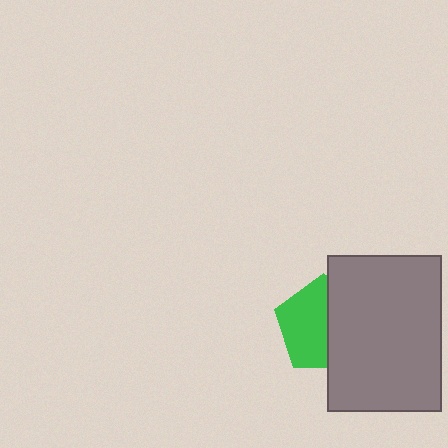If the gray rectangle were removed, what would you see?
You would see the complete green pentagon.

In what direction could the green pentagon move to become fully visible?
The green pentagon could move left. That would shift it out from behind the gray rectangle entirely.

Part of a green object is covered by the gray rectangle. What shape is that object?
It is a pentagon.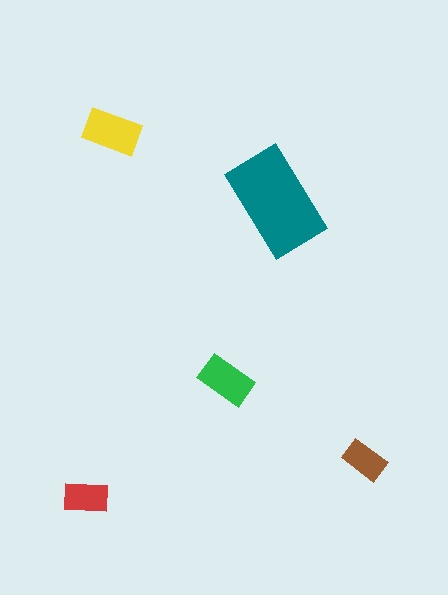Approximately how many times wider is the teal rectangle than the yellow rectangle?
About 2 times wider.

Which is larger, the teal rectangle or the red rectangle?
The teal one.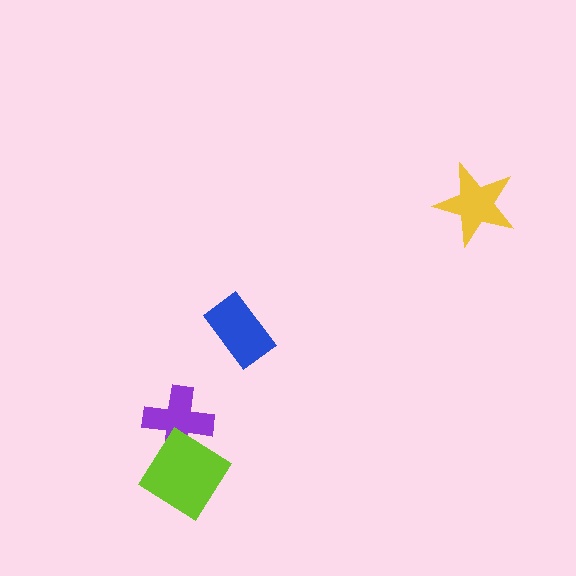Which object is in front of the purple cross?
The lime diamond is in front of the purple cross.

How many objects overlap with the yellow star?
0 objects overlap with the yellow star.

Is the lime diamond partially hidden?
No, no other shape covers it.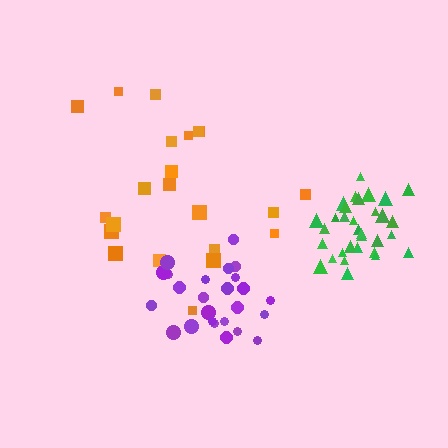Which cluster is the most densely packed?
Green.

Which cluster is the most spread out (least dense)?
Orange.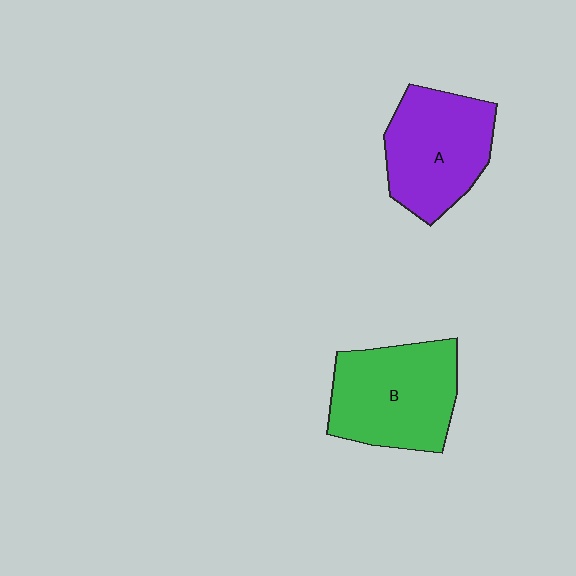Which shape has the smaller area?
Shape A (purple).